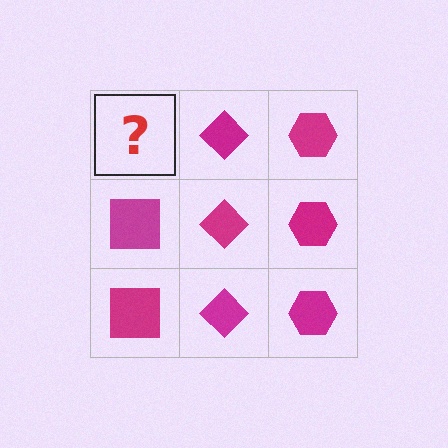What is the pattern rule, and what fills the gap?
The rule is that each column has a consistent shape. The gap should be filled with a magenta square.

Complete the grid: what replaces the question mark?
The question mark should be replaced with a magenta square.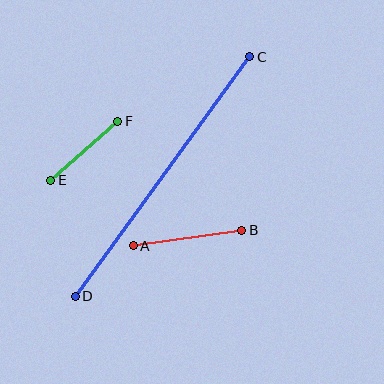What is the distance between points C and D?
The distance is approximately 296 pixels.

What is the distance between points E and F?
The distance is approximately 90 pixels.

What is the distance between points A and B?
The distance is approximately 110 pixels.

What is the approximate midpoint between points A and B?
The midpoint is at approximately (188, 238) pixels.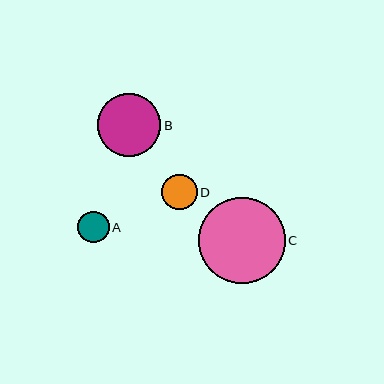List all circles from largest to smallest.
From largest to smallest: C, B, D, A.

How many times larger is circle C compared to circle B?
Circle C is approximately 1.4 times the size of circle B.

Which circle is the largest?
Circle C is the largest with a size of approximately 87 pixels.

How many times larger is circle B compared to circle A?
Circle B is approximately 2.0 times the size of circle A.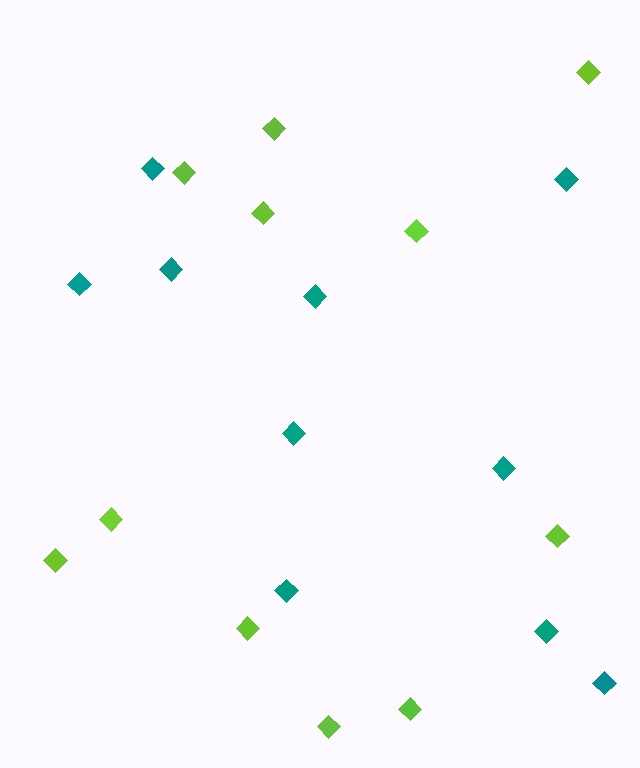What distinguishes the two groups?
There are 2 groups: one group of teal diamonds (10) and one group of lime diamonds (11).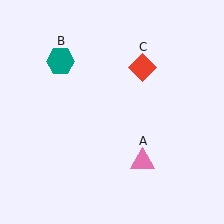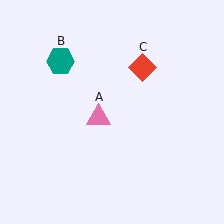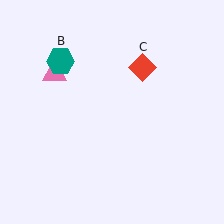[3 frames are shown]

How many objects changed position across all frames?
1 object changed position: pink triangle (object A).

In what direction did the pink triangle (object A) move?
The pink triangle (object A) moved up and to the left.